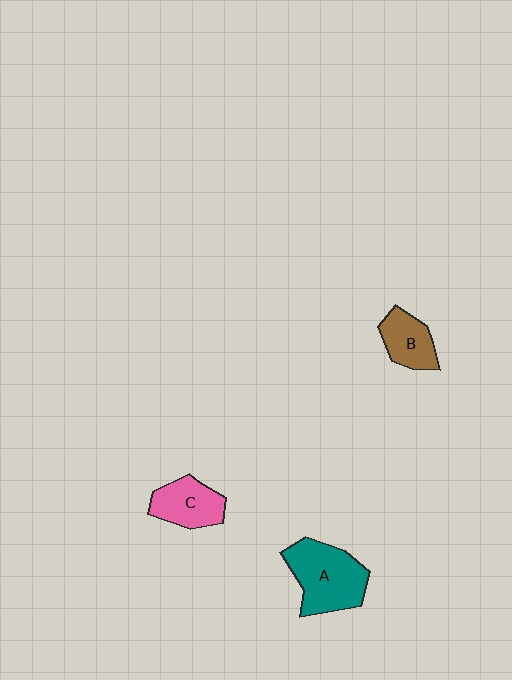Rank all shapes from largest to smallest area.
From largest to smallest: A (teal), C (pink), B (brown).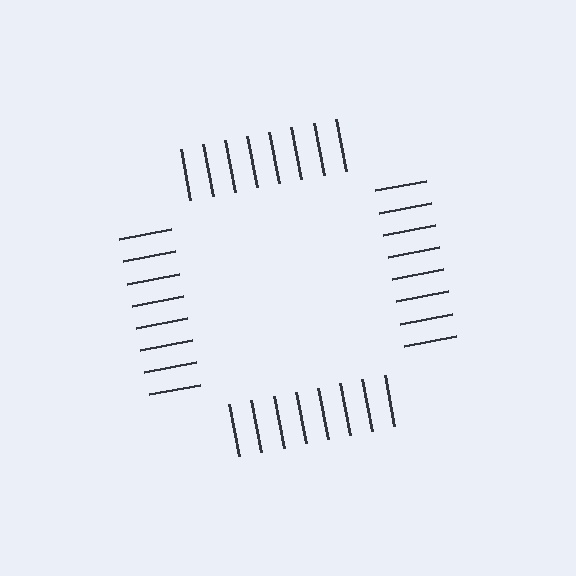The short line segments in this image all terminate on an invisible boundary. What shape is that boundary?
An illusory square — the line segments terminate on its edges but no continuous stroke is drawn.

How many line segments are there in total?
32 — 8 along each of the 4 edges.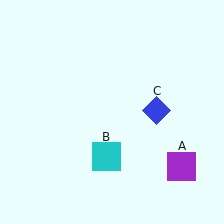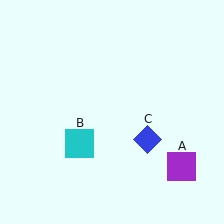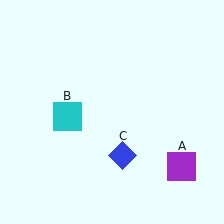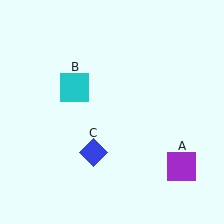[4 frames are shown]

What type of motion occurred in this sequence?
The cyan square (object B), blue diamond (object C) rotated clockwise around the center of the scene.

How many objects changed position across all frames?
2 objects changed position: cyan square (object B), blue diamond (object C).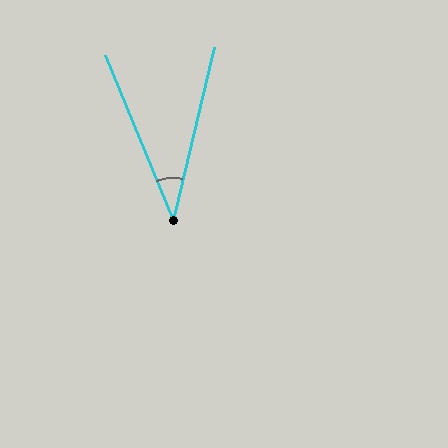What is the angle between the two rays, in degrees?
Approximately 36 degrees.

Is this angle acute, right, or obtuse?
It is acute.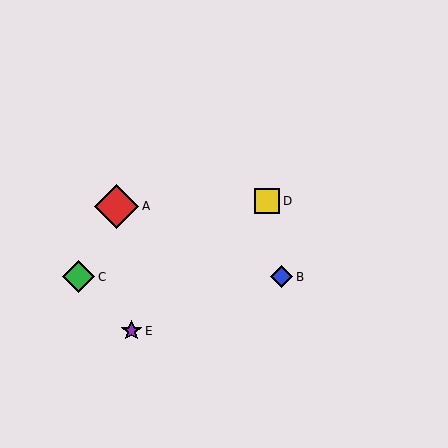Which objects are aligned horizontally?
Objects B, C are aligned horizontally.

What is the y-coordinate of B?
Object B is at y≈277.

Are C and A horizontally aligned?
No, C is at y≈277 and A is at y≈206.